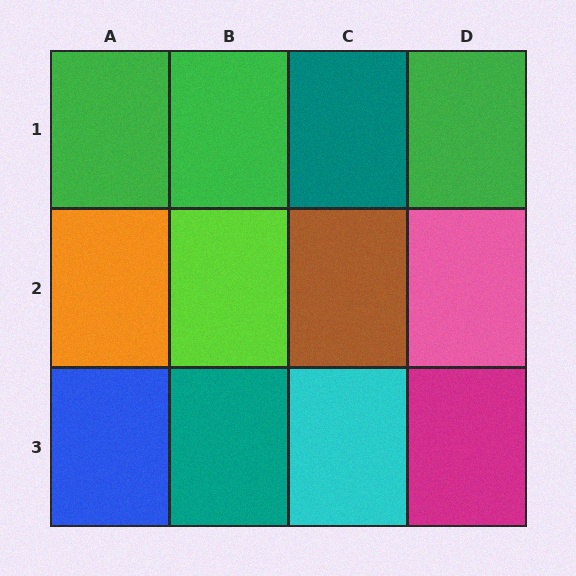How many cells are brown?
1 cell is brown.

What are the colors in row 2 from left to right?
Orange, lime, brown, pink.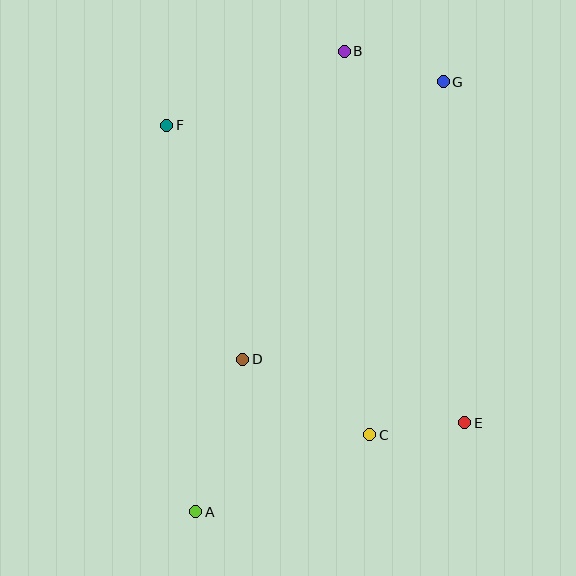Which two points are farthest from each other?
Points A and G are farthest from each other.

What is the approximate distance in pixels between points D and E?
The distance between D and E is approximately 231 pixels.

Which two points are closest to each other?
Points C and E are closest to each other.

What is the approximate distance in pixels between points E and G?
The distance between E and G is approximately 342 pixels.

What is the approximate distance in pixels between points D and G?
The distance between D and G is approximately 342 pixels.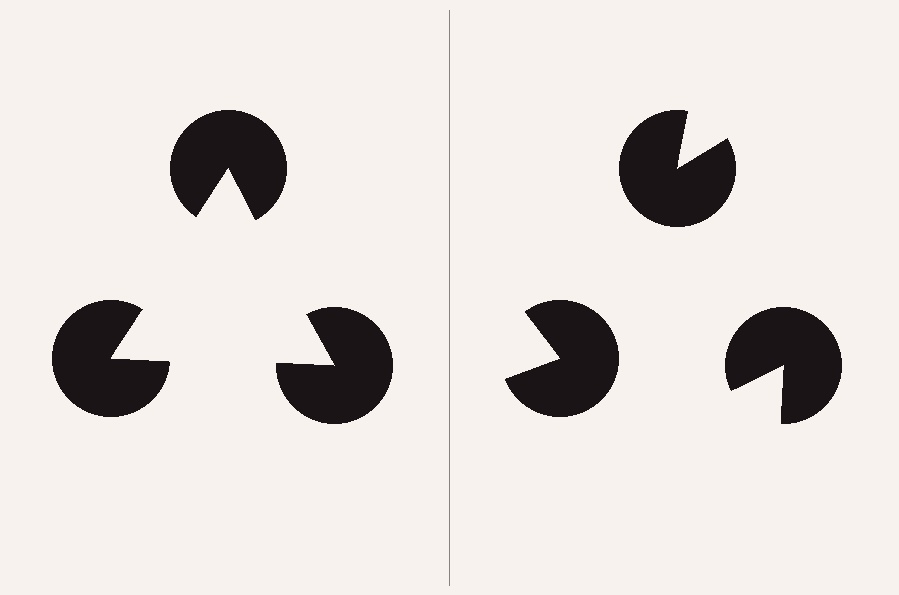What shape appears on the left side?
An illusory triangle.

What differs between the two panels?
The pac-man discs are positioned identically on both sides; only the wedge orientations differ. On the left they align to a triangle; on the right they are misaligned.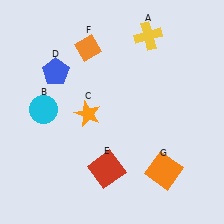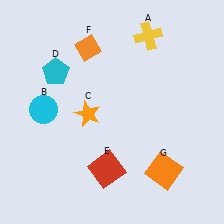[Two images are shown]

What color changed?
The pentagon (D) changed from blue in Image 1 to cyan in Image 2.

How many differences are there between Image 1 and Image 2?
There is 1 difference between the two images.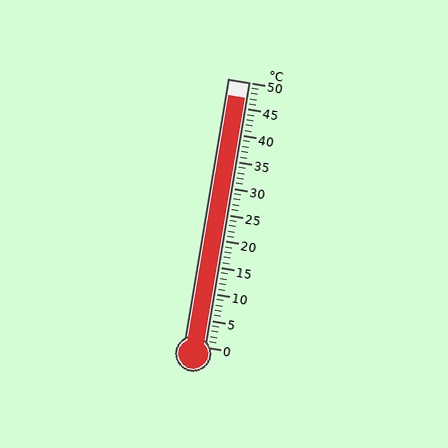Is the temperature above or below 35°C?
The temperature is above 35°C.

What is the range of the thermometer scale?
The thermometer scale ranges from 0°C to 50°C.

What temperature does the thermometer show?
The thermometer shows approximately 47°C.